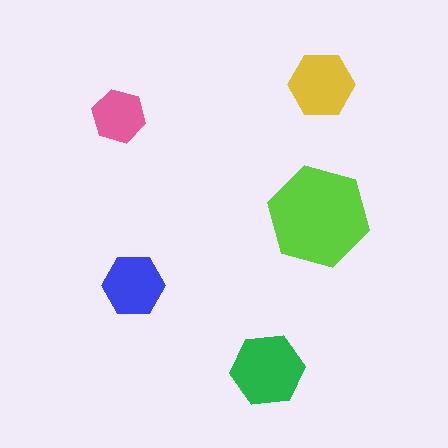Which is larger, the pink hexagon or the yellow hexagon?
The yellow one.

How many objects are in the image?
There are 5 objects in the image.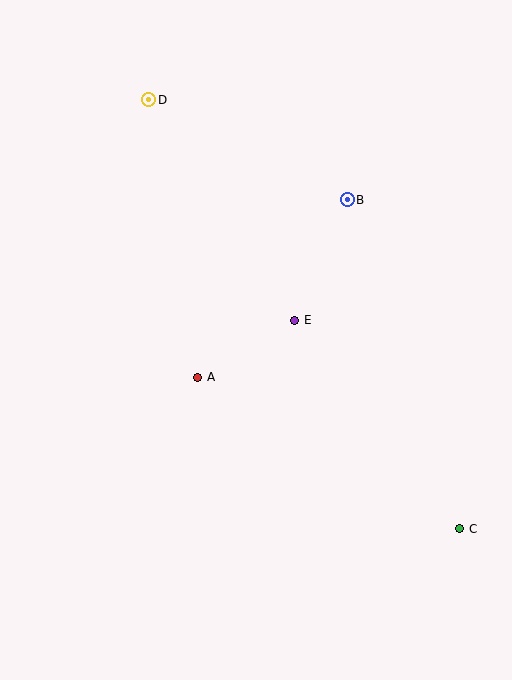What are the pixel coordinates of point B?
Point B is at (347, 200).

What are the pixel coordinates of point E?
Point E is at (295, 320).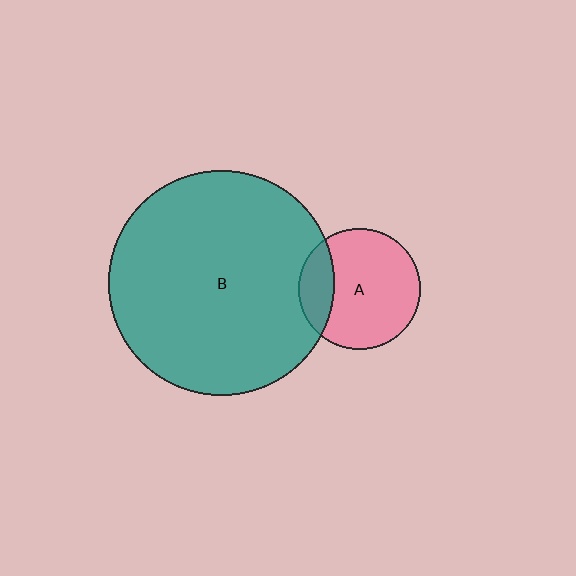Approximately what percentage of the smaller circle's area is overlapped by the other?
Approximately 20%.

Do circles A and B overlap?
Yes.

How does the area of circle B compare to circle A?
Approximately 3.5 times.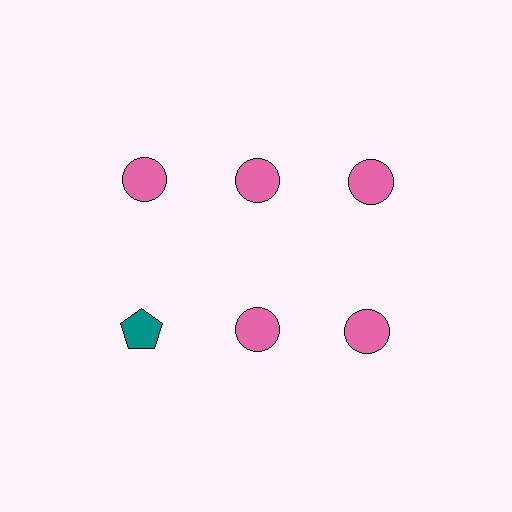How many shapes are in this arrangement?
There are 6 shapes arranged in a grid pattern.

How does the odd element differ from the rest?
It differs in both color (teal instead of pink) and shape (pentagon instead of circle).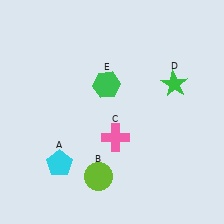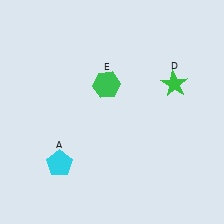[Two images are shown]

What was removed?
The lime circle (B), the pink cross (C) were removed in Image 2.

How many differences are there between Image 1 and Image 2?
There are 2 differences between the two images.